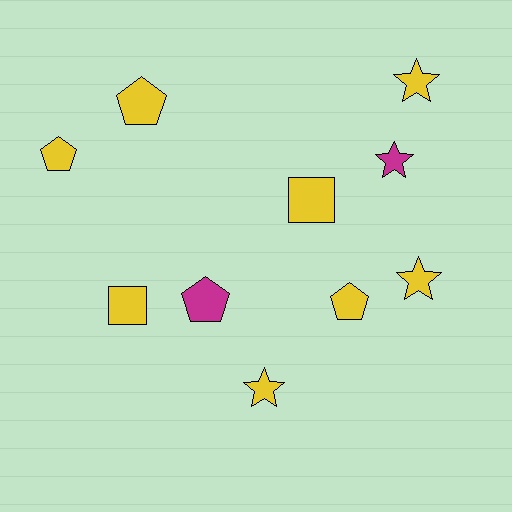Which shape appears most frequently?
Star, with 4 objects.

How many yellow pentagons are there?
There are 3 yellow pentagons.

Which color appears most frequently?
Yellow, with 8 objects.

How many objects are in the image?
There are 10 objects.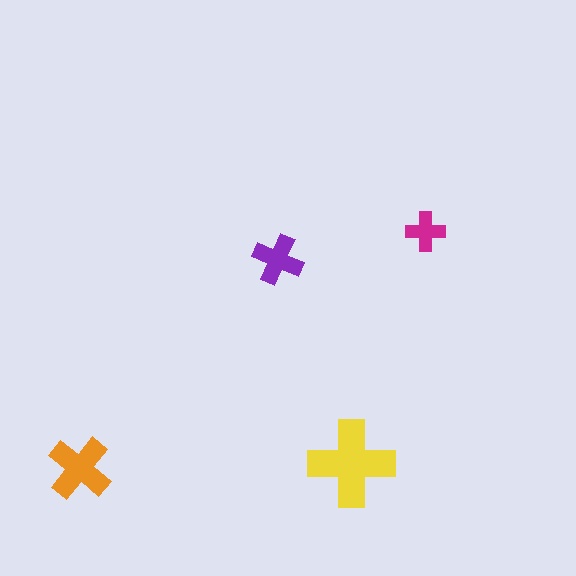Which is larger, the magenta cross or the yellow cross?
The yellow one.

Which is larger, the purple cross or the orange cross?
The orange one.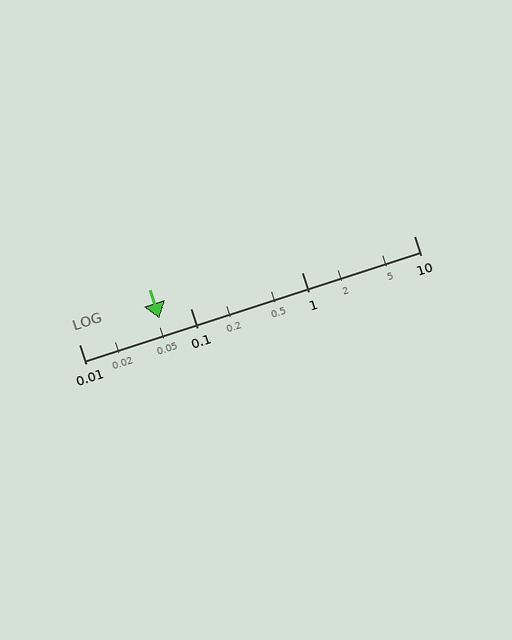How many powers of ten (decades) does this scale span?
The scale spans 3 decades, from 0.01 to 10.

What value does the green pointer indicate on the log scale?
The pointer indicates approximately 0.053.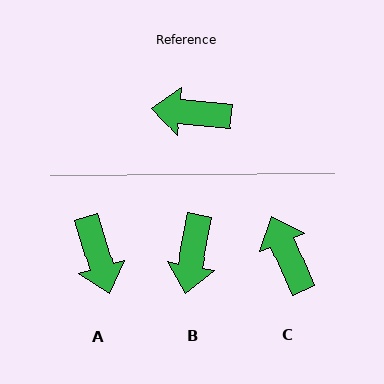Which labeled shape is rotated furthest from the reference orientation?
A, about 113 degrees away.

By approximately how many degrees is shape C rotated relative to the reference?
Approximately 61 degrees clockwise.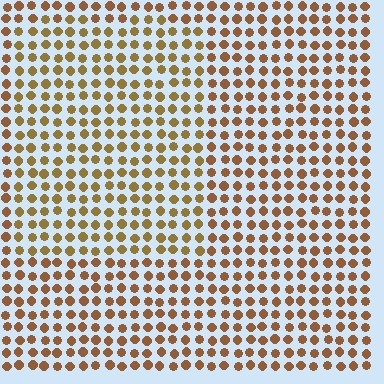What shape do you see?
I see a rectangle.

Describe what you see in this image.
The image is filled with small brown elements in a uniform arrangement. A rectangle-shaped region is visible where the elements are tinted to a slightly different hue, forming a subtle color boundary.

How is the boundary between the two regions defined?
The boundary is defined purely by a slight shift in hue (about 19 degrees). Spacing, size, and orientation are identical on both sides.